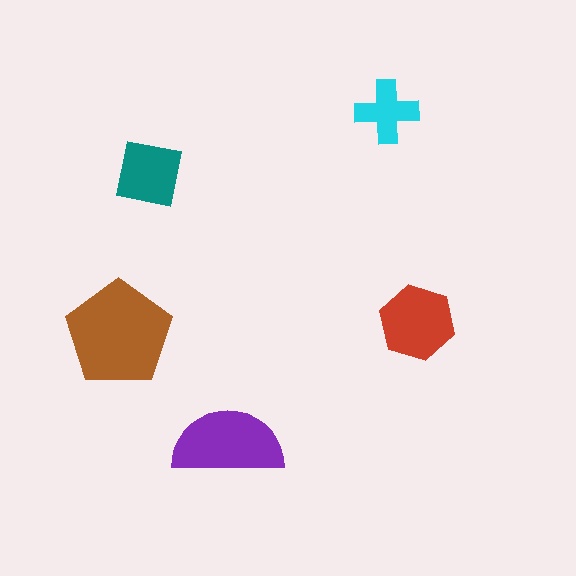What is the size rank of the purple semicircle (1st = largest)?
2nd.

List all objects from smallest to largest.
The cyan cross, the teal square, the red hexagon, the purple semicircle, the brown pentagon.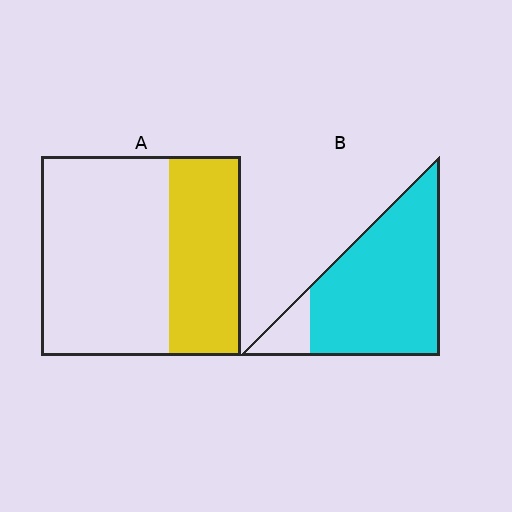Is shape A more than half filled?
No.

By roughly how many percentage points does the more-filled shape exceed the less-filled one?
By roughly 50 percentage points (B over A).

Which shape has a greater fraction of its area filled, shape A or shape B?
Shape B.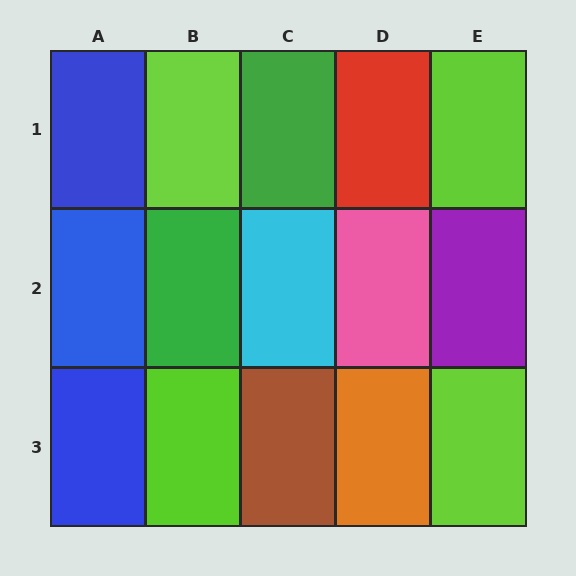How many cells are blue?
3 cells are blue.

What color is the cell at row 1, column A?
Blue.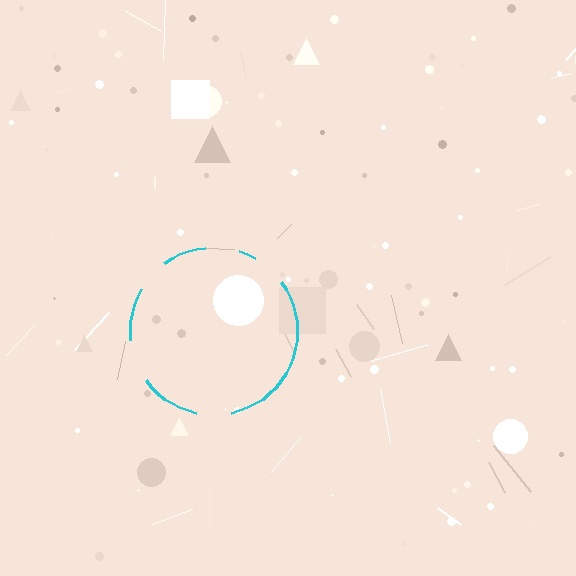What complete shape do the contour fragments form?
The contour fragments form a circle.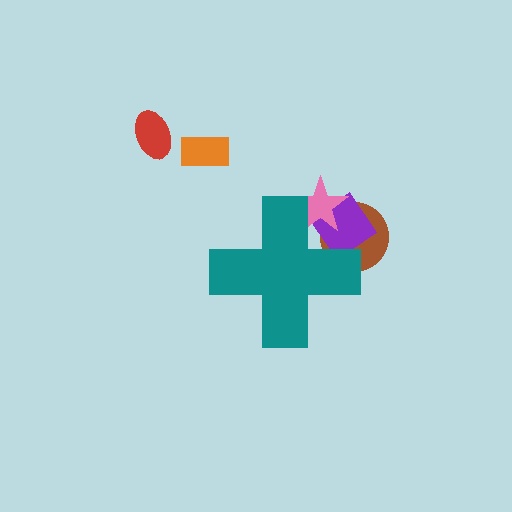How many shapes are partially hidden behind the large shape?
3 shapes are partially hidden.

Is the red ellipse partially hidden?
No, the red ellipse is fully visible.